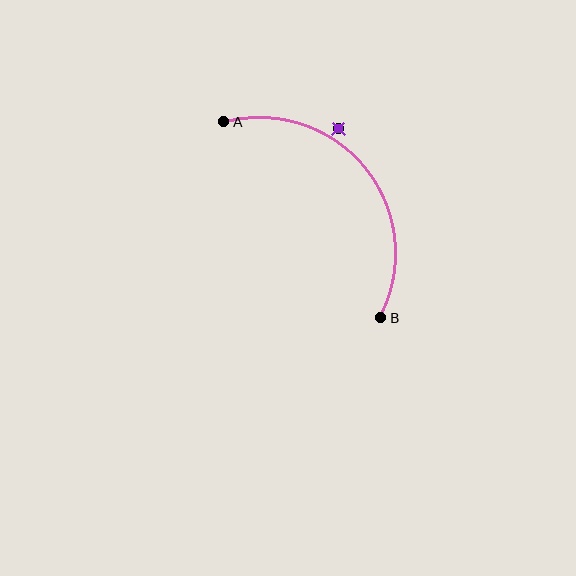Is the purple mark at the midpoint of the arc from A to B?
No — the purple mark does not lie on the arc at all. It sits slightly outside the curve.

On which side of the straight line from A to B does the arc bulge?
The arc bulges above and to the right of the straight line connecting A and B.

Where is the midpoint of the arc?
The arc midpoint is the point on the curve farthest from the straight line joining A and B. It sits above and to the right of that line.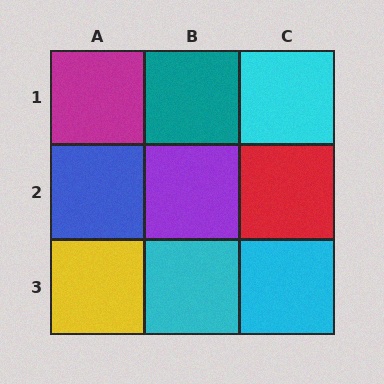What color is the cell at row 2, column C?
Red.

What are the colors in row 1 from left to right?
Magenta, teal, cyan.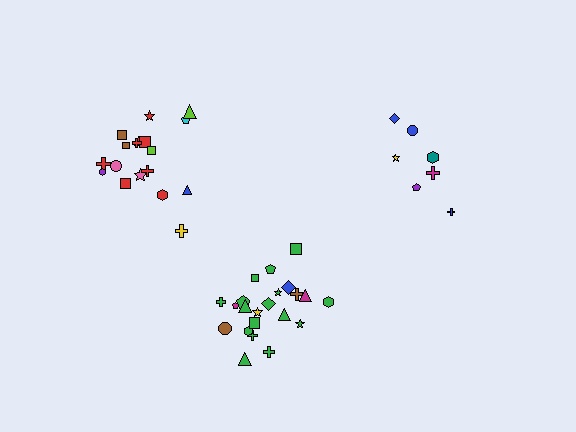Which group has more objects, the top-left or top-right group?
The top-left group.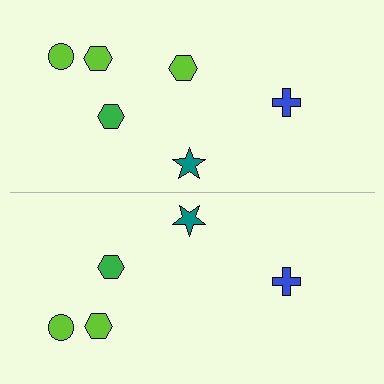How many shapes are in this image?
There are 11 shapes in this image.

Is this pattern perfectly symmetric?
No, the pattern is not perfectly symmetric. A lime hexagon is missing from the bottom side.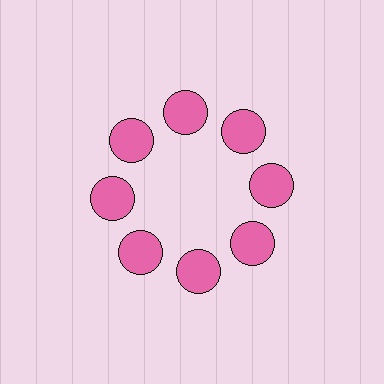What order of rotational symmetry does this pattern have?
This pattern has 8-fold rotational symmetry.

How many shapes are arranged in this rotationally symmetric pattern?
There are 8 shapes, arranged in 8 groups of 1.